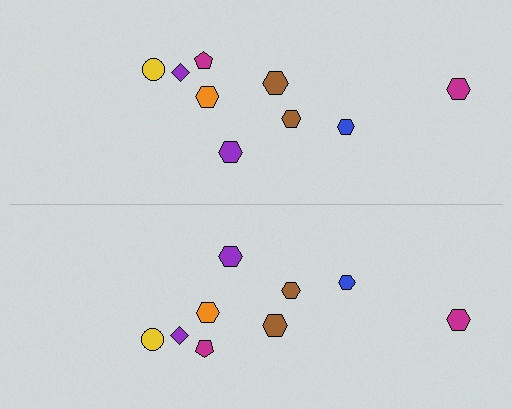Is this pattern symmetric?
Yes, this pattern has bilateral (reflection) symmetry.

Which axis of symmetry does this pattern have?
The pattern has a horizontal axis of symmetry running through the center of the image.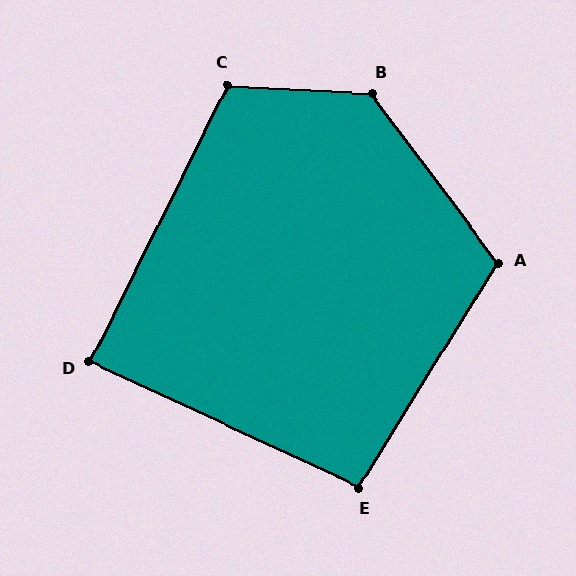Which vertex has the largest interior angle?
B, at approximately 130 degrees.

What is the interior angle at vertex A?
Approximately 111 degrees (obtuse).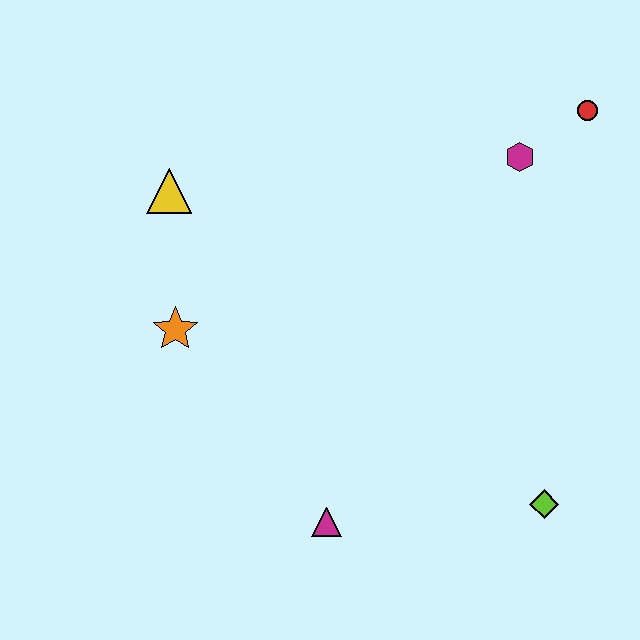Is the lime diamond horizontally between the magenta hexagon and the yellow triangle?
No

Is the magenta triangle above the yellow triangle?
No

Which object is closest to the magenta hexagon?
The red circle is closest to the magenta hexagon.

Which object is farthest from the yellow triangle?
The lime diamond is farthest from the yellow triangle.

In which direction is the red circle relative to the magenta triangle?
The red circle is above the magenta triangle.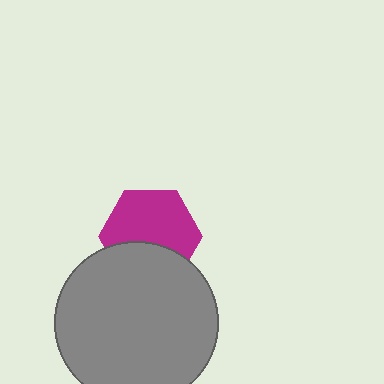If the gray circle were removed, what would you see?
You would see the complete magenta hexagon.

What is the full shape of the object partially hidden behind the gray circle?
The partially hidden object is a magenta hexagon.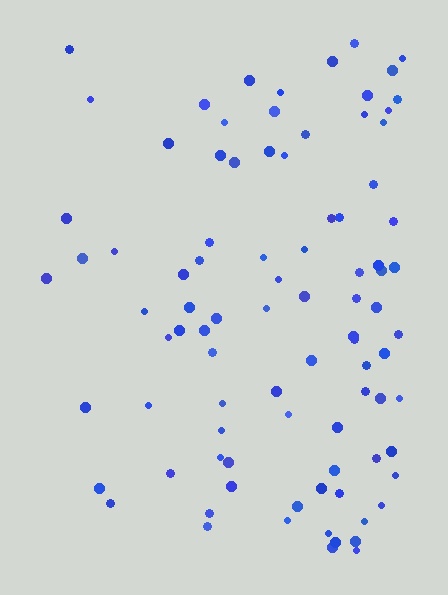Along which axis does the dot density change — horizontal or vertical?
Horizontal.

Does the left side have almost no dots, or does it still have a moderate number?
Still a moderate number, just noticeably fewer than the right.